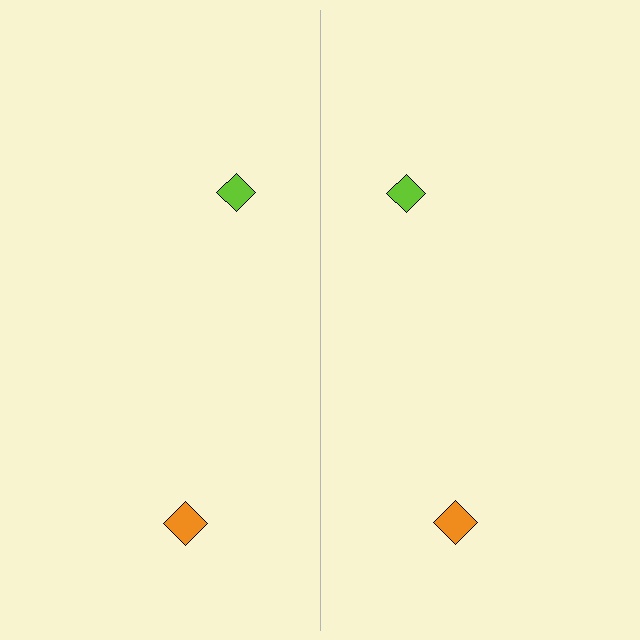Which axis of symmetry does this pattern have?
The pattern has a vertical axis of symmetry running through the center of the image.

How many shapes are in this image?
There are 4 shapes in this image.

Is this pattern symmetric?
Yes, this pattern has bilateral (reflection) symmetry.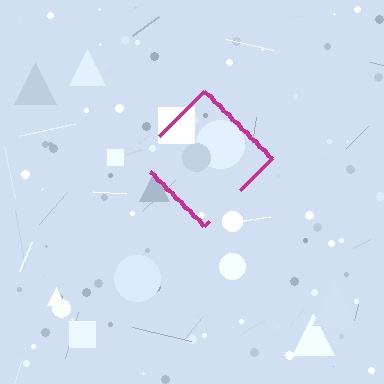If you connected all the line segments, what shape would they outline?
They would outline a diamond.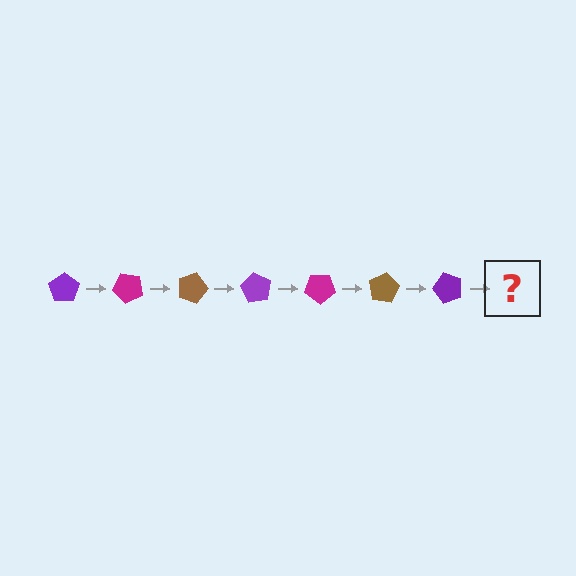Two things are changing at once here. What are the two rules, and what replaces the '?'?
The two rules are that it rotates 45 degrees each step and the color cycles through purple, magenta, and brown. The '?' should be a magenta pentagon, rotated 315 degrees from the start.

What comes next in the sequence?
The next element should be a magenta pentagon, rotated 315 degrees from the start.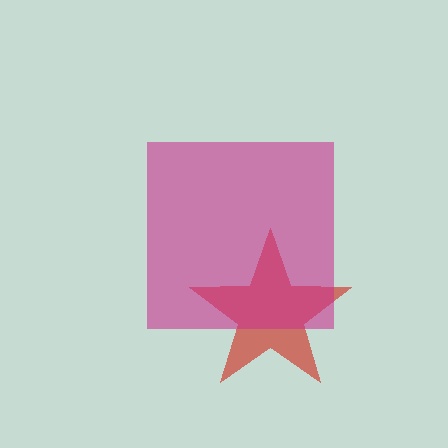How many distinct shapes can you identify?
There are 2 distinct shapes: a red star, a magenta square.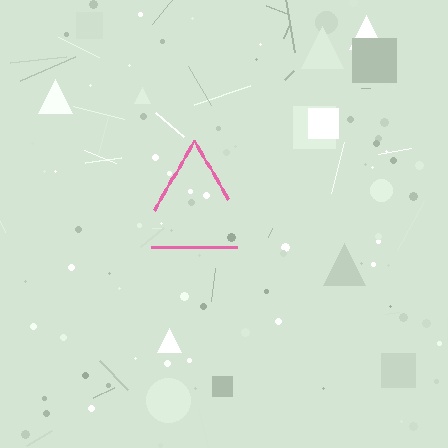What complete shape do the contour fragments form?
The contour fragments form a triangle.